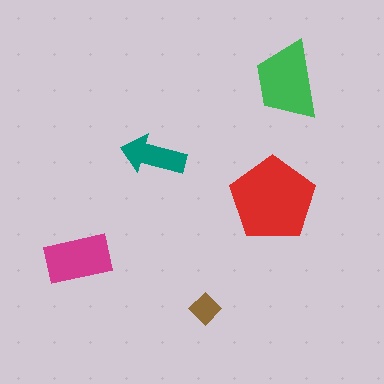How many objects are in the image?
There are 5 objects in the image.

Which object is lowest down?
The brown diamond is bottommost.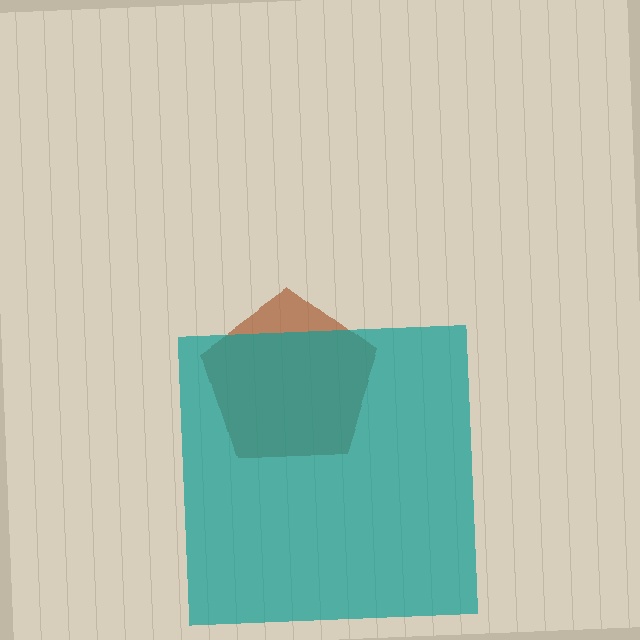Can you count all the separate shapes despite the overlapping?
Yes, there are 2 separate shapes.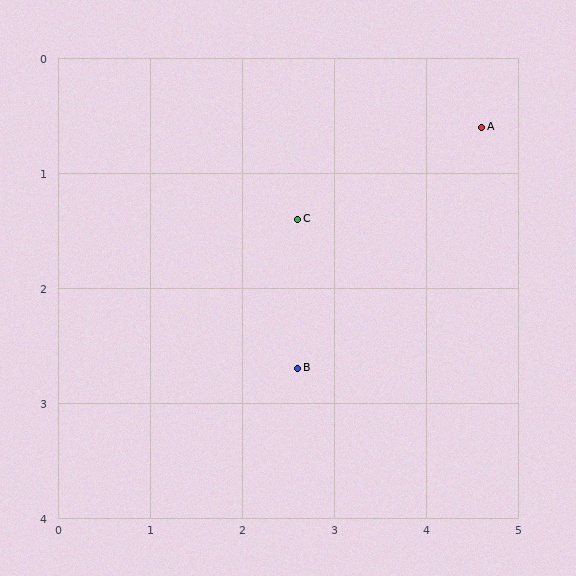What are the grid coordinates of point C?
Point C is at approximately (2.6, 1.4).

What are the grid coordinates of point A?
Point A is at approximately (4.6, 0.6).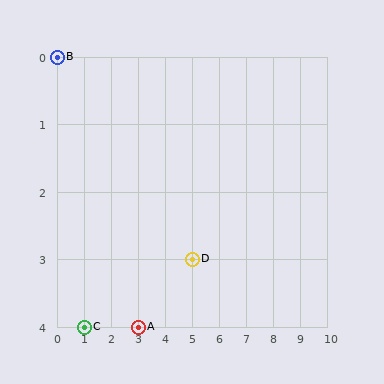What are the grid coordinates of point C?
Point C is at grid coordinates (1, 4).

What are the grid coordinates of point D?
Point D is at grid coordinates (5, 3).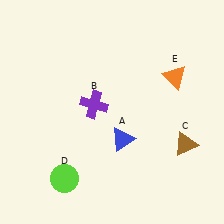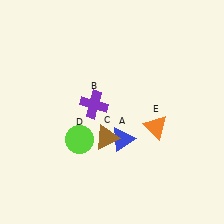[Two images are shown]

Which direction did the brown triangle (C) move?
The brown triangle (C) moved left.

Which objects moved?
The objects that moved are: the brown triangle (C), the lime circle (D), the orange triangle (E).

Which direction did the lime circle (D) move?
The lime circle (D) moved up.